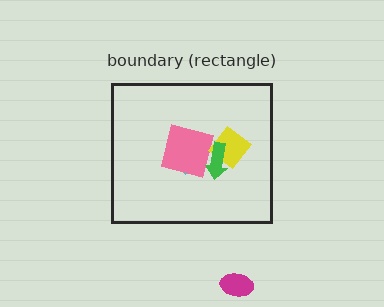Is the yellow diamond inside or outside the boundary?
Inside.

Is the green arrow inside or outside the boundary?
Inside.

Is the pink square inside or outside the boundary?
Inside.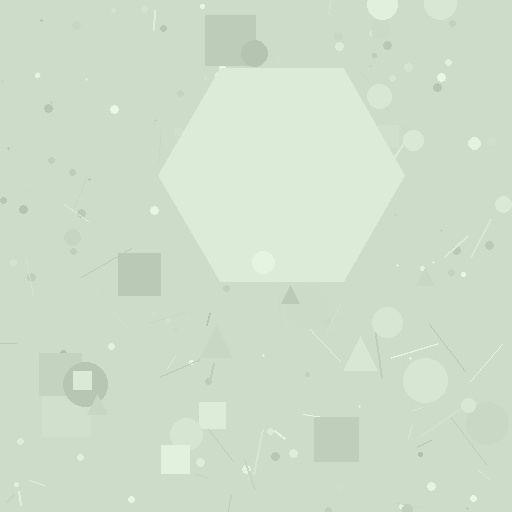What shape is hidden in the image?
A hexagon is hidden in the image.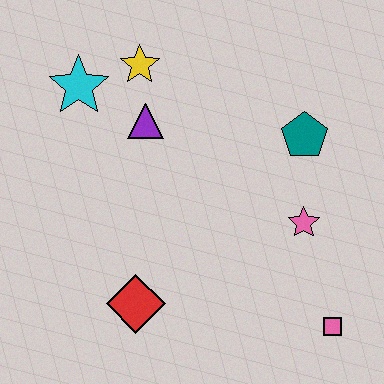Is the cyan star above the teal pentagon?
Yes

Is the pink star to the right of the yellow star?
Yes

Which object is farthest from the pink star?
The cyan star is farthest from the pink star.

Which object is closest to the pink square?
The pink star is closest to the pink square.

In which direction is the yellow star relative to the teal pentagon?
The yellow star is to the left of the teal pentagon.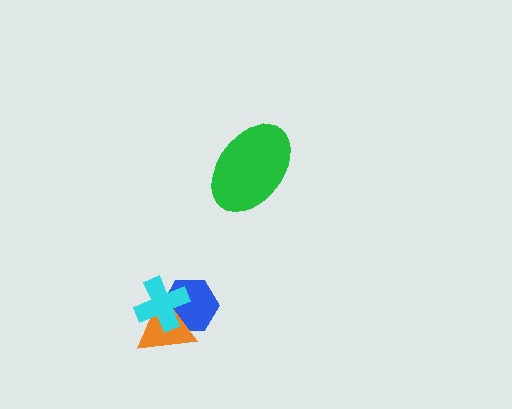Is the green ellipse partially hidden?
No, no other shape covers it.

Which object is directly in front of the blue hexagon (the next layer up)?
The orange triangle is directly in front of the blue hexagon.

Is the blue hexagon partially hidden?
Yes, it is partially covered by another shape.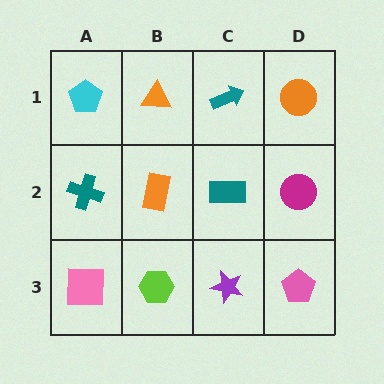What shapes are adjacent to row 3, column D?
A magenta circle (row 2, column D), a purple star (row 3, column C).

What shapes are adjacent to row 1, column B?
An orange rectangle (row 2, column B), a cyan pentagon (row 1, column A), a teal arrow (row 1, column C).